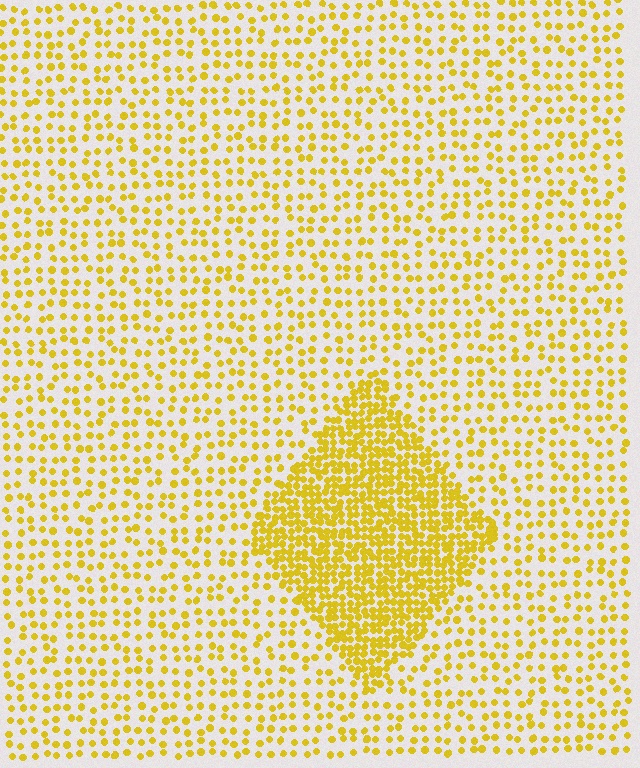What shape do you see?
I see a diamond.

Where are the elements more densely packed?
The elements are more densely packed inside the diamond boundary.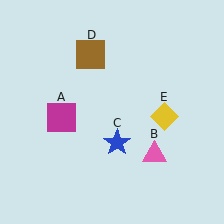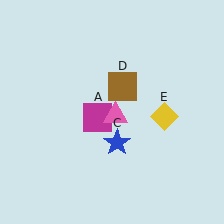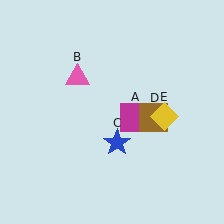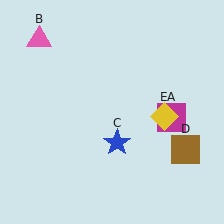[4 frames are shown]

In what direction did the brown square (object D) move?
The brown square (object D) moved down and to the right.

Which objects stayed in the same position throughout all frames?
Blue star (object C) and yellow diamond (object E) remained stationary.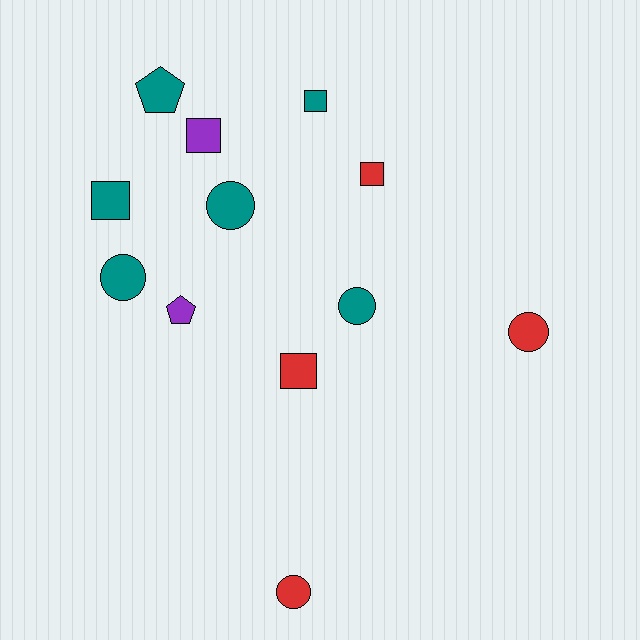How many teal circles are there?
There are 3 teal circles.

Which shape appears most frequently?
Circle, with 5 objects.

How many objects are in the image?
There are 12 objects.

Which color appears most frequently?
Teal, with 6 objects.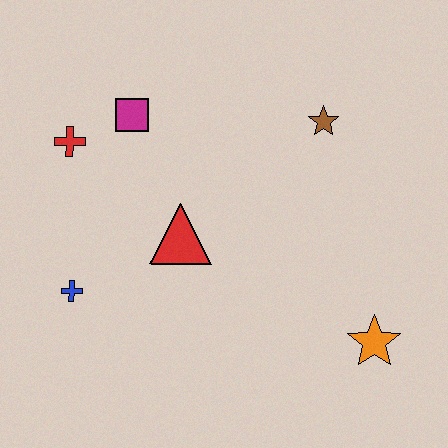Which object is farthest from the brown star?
The blue cross is farthest from the brown star.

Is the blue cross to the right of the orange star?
No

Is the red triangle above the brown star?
No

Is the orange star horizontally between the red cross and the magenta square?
No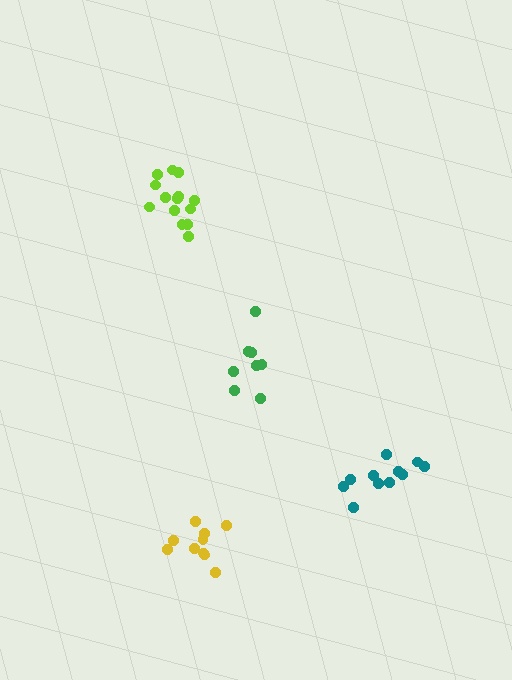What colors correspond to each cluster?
The clusters are colored: green, yellow, teal, lime.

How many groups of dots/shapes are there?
There are 4 groups.